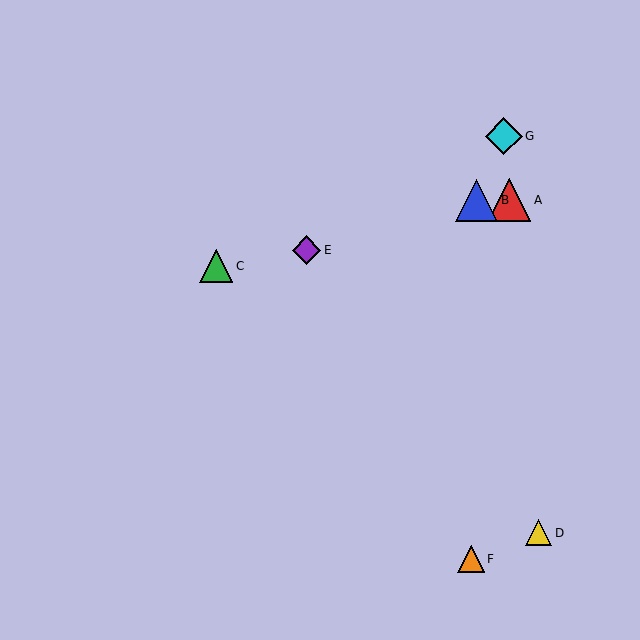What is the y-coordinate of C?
Object C is at y≈266.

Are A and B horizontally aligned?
Yes, both are at y≈200.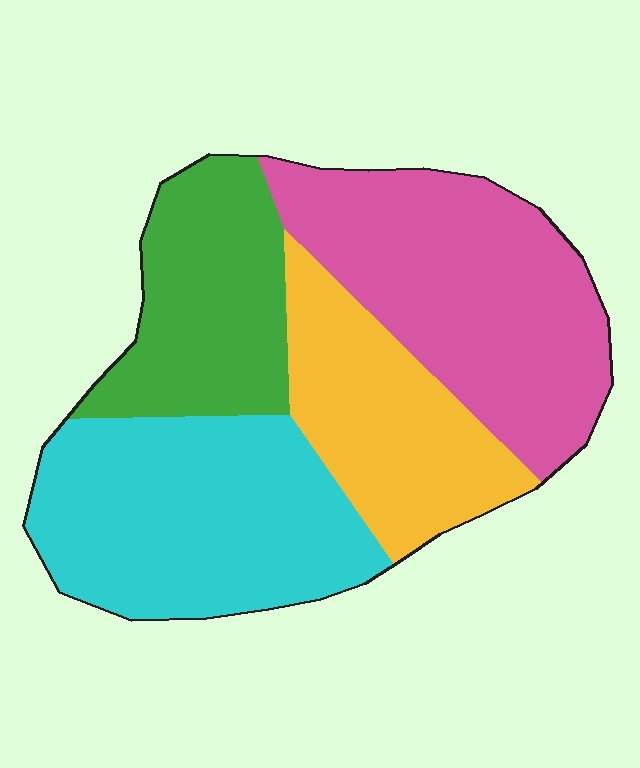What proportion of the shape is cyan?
Cyan covers about 30% of the shape.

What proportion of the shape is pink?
Pink covers around 30% of the shape.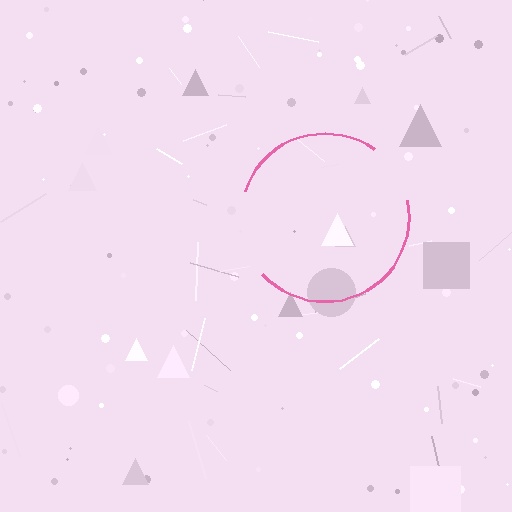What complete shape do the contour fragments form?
The contour fragments form a circle.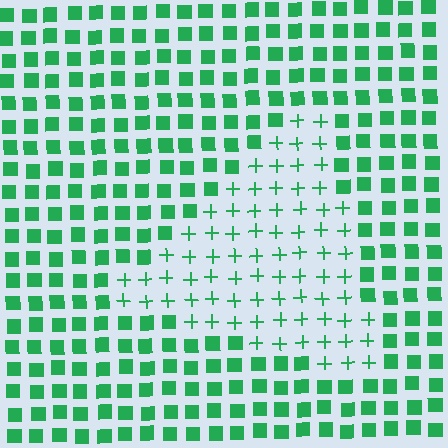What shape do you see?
I see a triangle.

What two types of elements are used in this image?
The image uses plus signs inside the triangle region and squares outside it.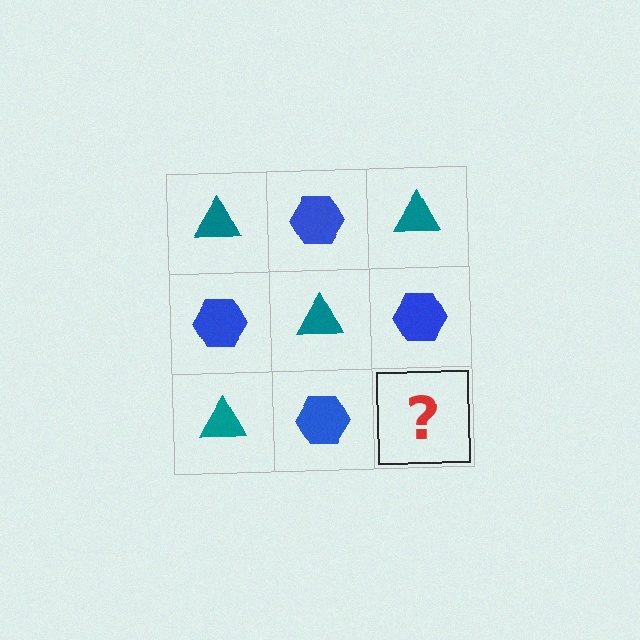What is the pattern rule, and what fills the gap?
The rule is that it alternates teal triangle and blue hexagon in a checkerboard pattern. The gap should be filled with a teal triangle.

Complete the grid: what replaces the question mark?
The question mark should be replaced with a teal triangle.